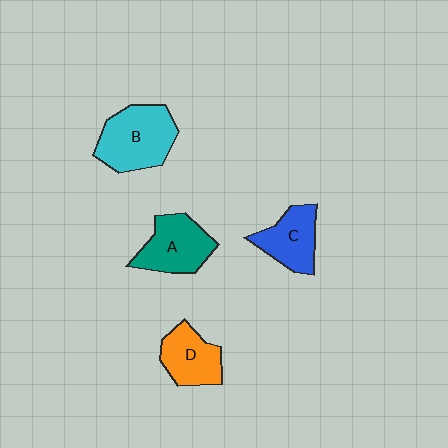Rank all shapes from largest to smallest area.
From largest to smallest: B (cyan), A (teal), C (blue), D (orange).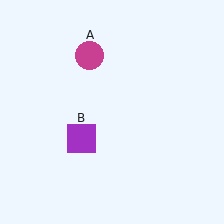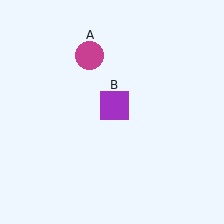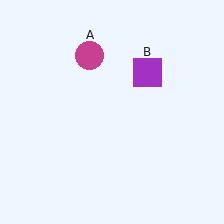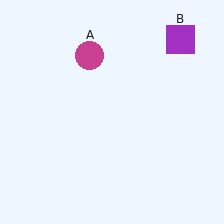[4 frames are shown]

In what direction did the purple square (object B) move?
The purple square (object B) moved up and to the right.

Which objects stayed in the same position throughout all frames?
Magenta circle (object A) remained stationary.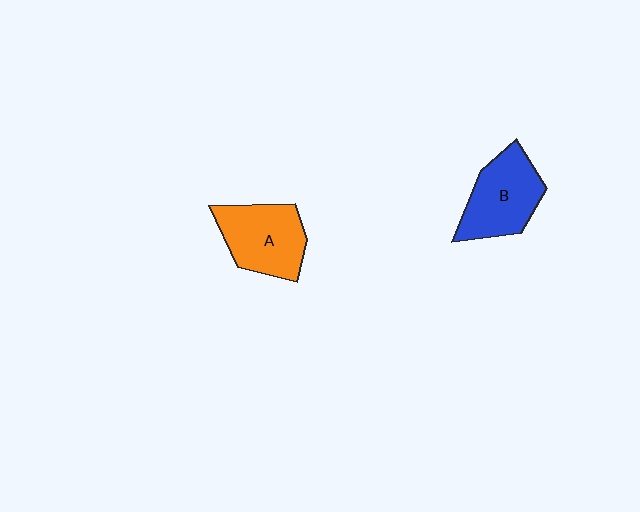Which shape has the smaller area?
Shape A (orange).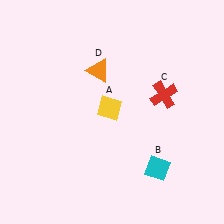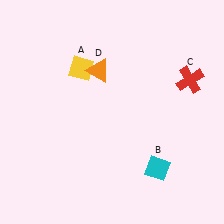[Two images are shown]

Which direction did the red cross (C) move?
The red cross (C) moved right.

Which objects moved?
The objects that moved are: the yellow diamond (A), the red cross (C).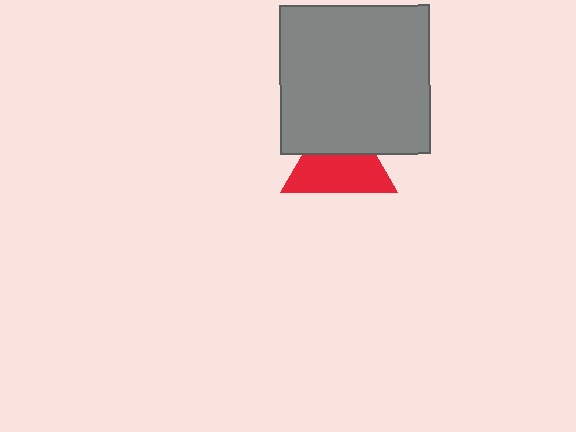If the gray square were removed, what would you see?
You would see the complete red triangle.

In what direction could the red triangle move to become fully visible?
The red triangle could move down. That would shift it out from behind the gray square entirely.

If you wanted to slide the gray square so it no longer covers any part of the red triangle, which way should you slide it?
Slide it up — that is the most direct way to separate the two shapes.